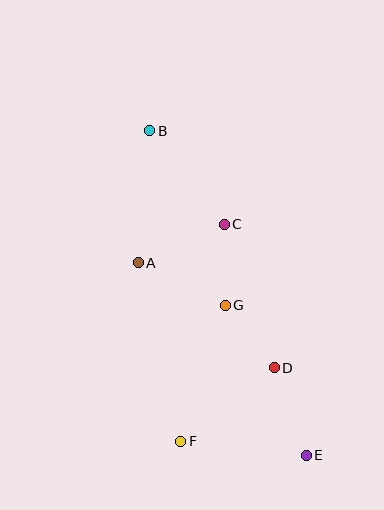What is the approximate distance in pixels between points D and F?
The distance between D and F is approximately 119 pixels.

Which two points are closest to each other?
Points D and G are closest to each other.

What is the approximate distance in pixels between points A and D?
The distance between A and D is approximately 172 pixels.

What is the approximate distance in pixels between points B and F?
The distance between B and F is approximately 312 pixels.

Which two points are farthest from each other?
Points B and E are farthest from each other.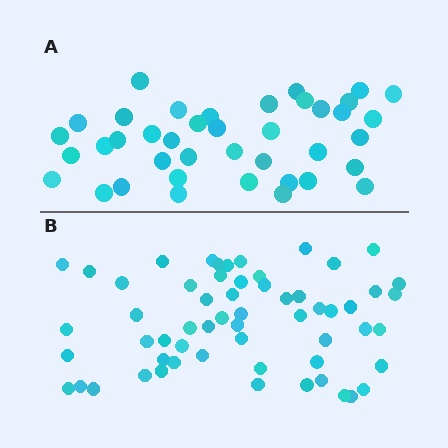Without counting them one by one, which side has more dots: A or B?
Region B (the bottom region) has more dots.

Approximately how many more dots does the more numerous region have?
Region B has approximately 20 more dots than region A.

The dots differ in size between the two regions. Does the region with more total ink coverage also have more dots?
No. Region A has more total ink coverage because its dots are larger, but region B actually contains more individual dots. Total area can be misleading — the number of items is what matters here.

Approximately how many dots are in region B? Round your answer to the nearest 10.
About 60 dots. (The exact count is 59, which rounds to 60.)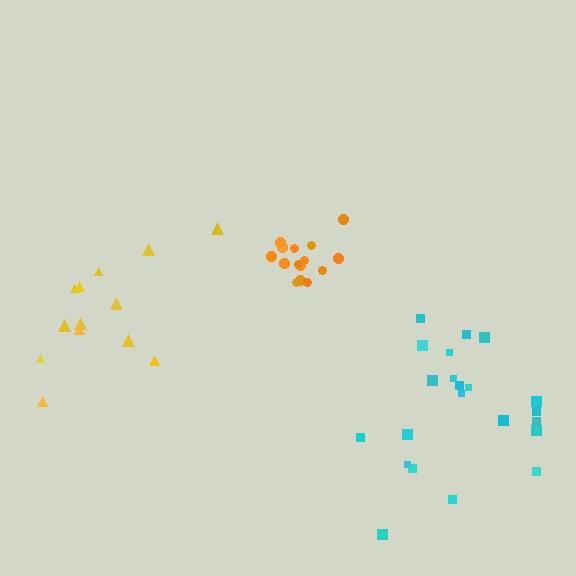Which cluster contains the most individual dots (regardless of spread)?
Cyan (22).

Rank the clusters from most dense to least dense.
orange, cyan, yellow.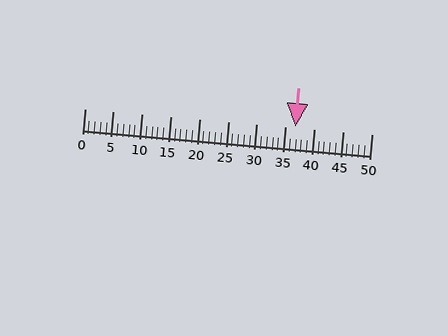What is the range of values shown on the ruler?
The ruler shows values from 0 to 50.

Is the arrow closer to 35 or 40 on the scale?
The arrow is closer to 35.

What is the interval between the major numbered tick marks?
The major tick marks are spaced 5 units apart.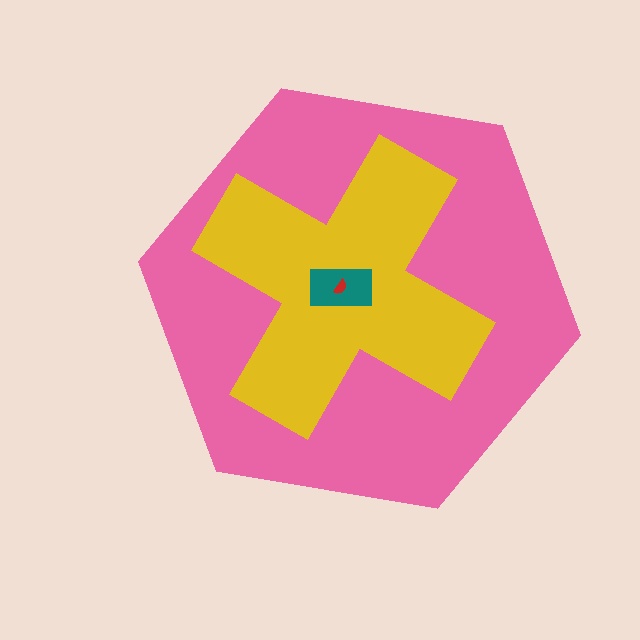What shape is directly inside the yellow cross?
The teal rectangle.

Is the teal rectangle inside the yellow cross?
Yes.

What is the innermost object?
The red semicircle.